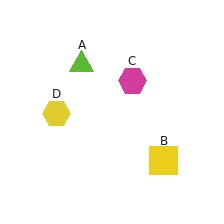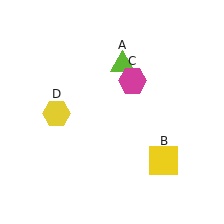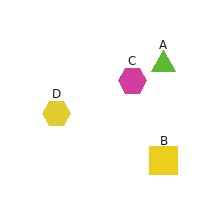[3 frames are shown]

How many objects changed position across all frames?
1 object changed position: lime triangle (object A).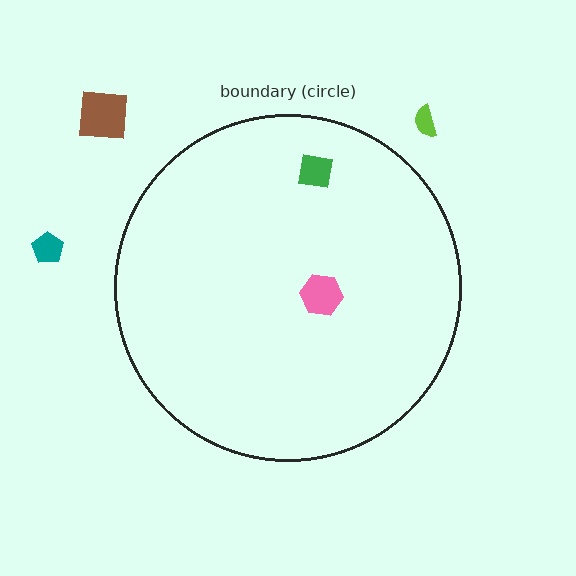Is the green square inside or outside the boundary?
Inside.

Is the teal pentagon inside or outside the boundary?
Outside.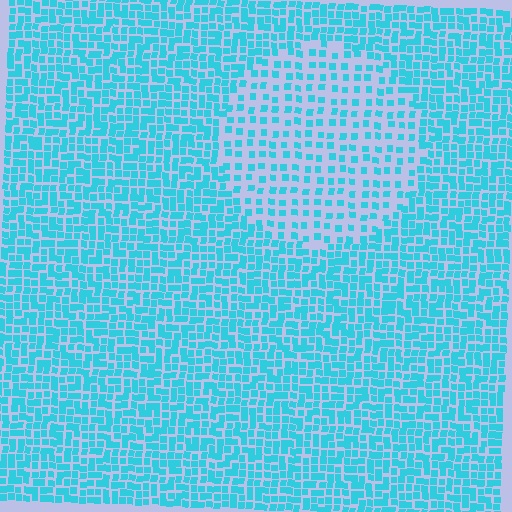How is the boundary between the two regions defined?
The boundary is defined by a change in element density (approximately 2.1x ratio). All elements are the same color, size, and shape.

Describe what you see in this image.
The image contains small cyan elements arranged at two different densities. A circle-shaped region is visible where the elements are less densely packed than the surrounding area.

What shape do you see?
I see a circle.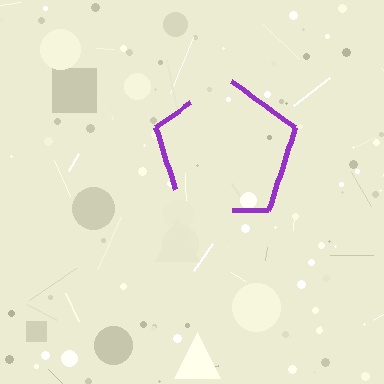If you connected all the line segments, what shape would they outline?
They would outline a pentagon.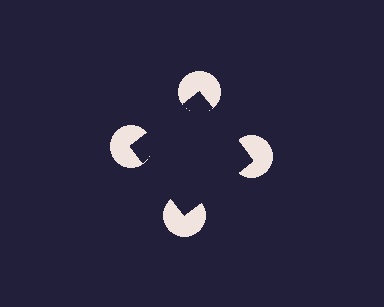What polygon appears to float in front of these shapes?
An illusory square — its edges are inferred from the aligned wedge cuts in the pac-man discs, not physically drawn.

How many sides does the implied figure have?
4 sides.